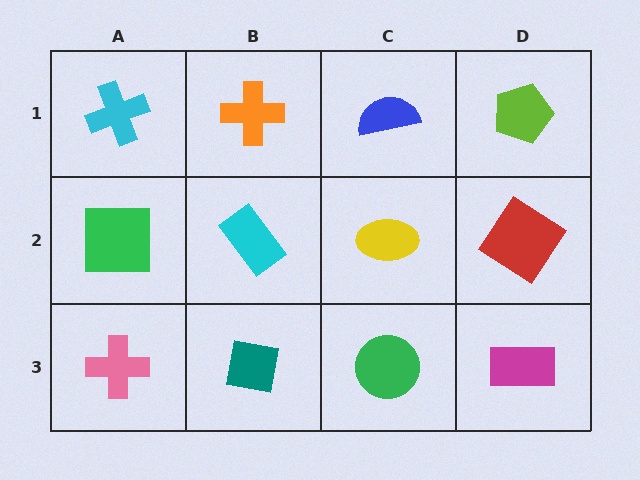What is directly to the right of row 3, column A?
A teal square.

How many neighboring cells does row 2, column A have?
3.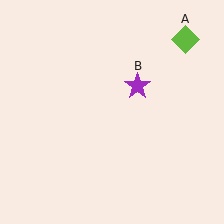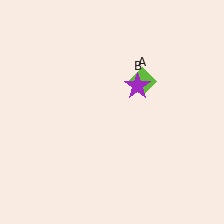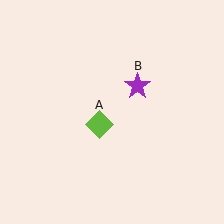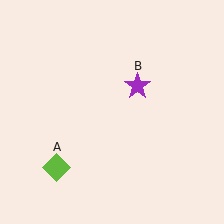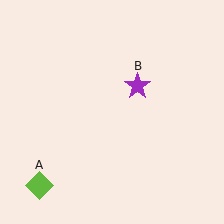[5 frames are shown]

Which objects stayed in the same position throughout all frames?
Purple star (object B) remained stationary.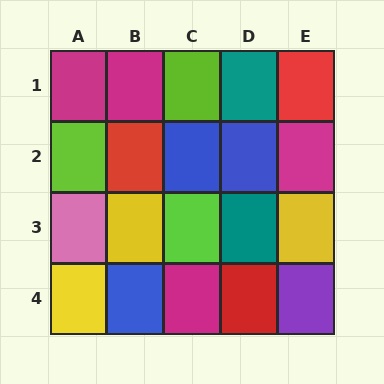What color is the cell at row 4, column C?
Magenta.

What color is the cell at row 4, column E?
Purple.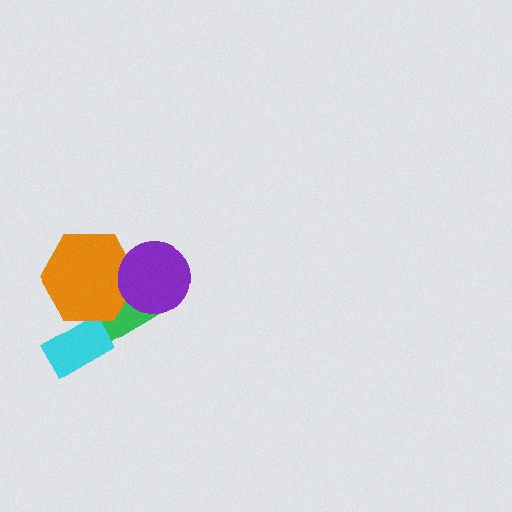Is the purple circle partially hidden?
No, no other shape covers it.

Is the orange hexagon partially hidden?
Yes, it is partially covered by another shape.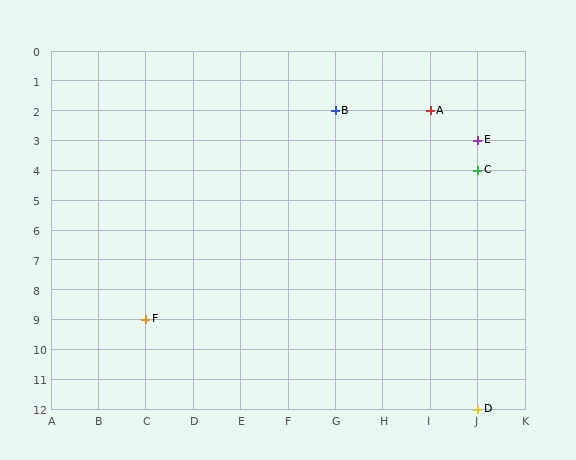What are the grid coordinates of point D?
Point D is at grid coordinates (J, 12).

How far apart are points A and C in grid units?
Points A and C are 1 column and 2 rows apart (about 2.2 grid units diagonally).